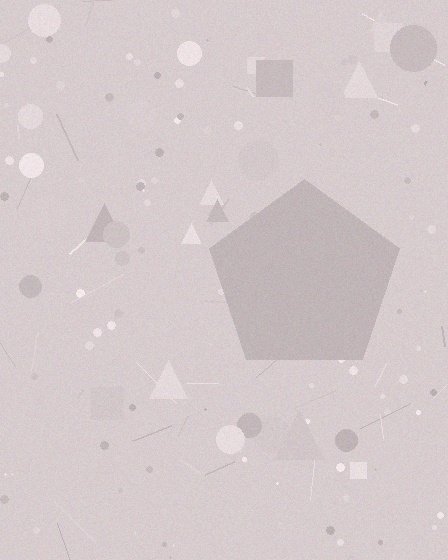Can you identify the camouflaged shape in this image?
The camouflaged shape is a pentagon.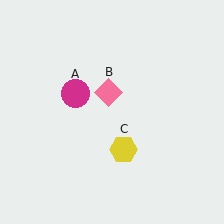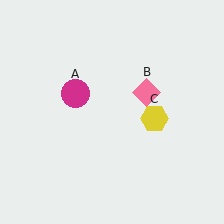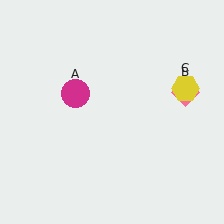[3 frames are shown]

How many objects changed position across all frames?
2 objects changed position: pink diamond (object B), yellow hexagon (object C).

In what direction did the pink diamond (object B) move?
The pink diamond (object B) moved right.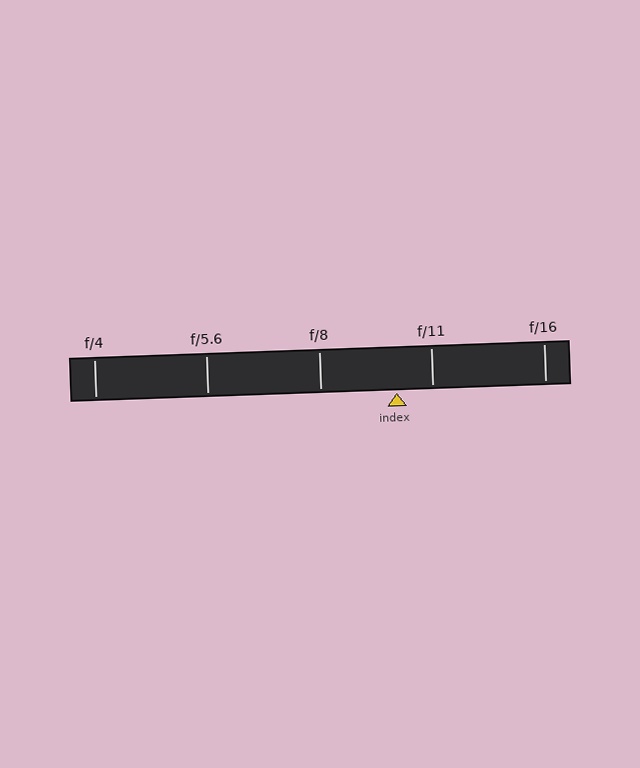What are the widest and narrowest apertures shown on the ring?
The widest aperture shown is f/4 and the narrowest is f/16.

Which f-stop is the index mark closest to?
The index mark is closest to f/11.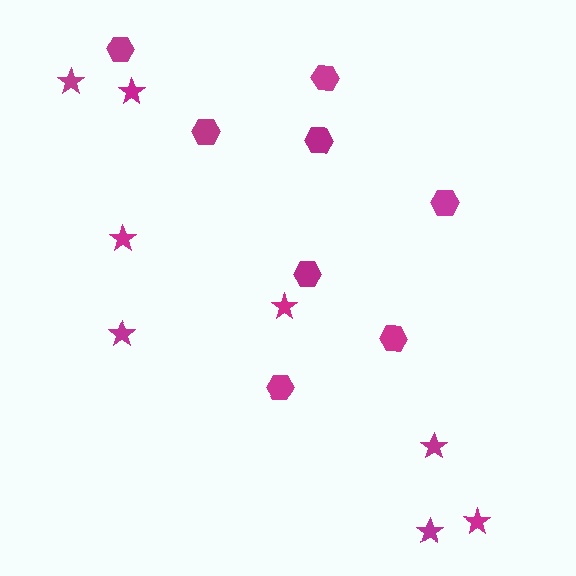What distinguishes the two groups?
There are 2 groups: one group of hexagons (8) and one group of stars (8).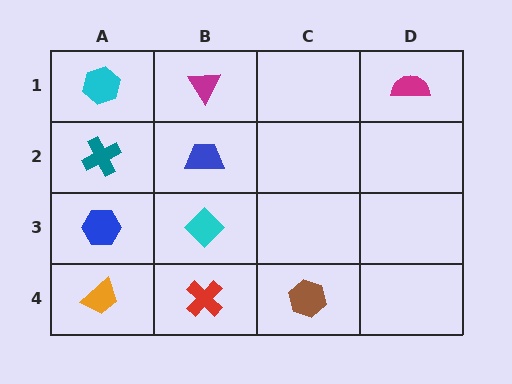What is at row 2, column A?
A teal cross.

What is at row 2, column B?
A blue trapezoid.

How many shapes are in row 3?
2 shapes.